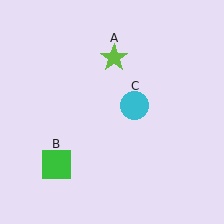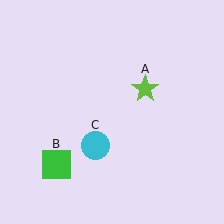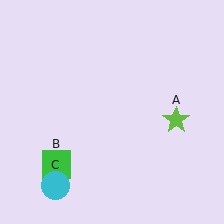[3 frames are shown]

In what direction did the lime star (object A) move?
The lime star (object A) moved down and to the right.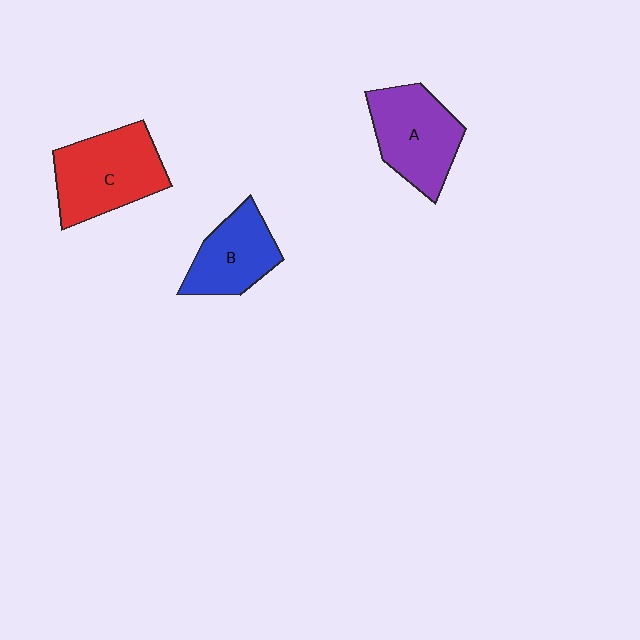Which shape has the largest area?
Shape C (red).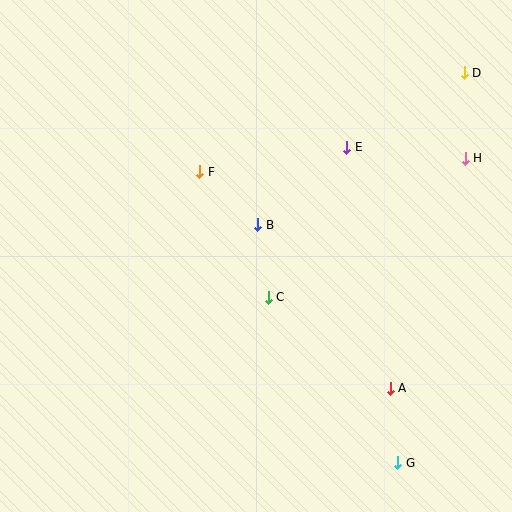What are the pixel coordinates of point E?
Point E is at (347, 147).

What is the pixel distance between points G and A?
The distance between G and A is 75 pixels.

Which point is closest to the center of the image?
Point B at (258, 225) is closest to the center.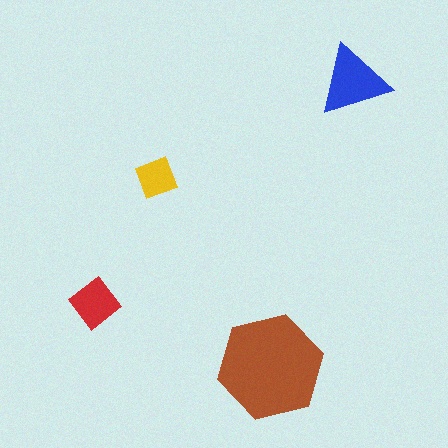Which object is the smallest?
The yellow diamond.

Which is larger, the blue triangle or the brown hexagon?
The brown hexagon.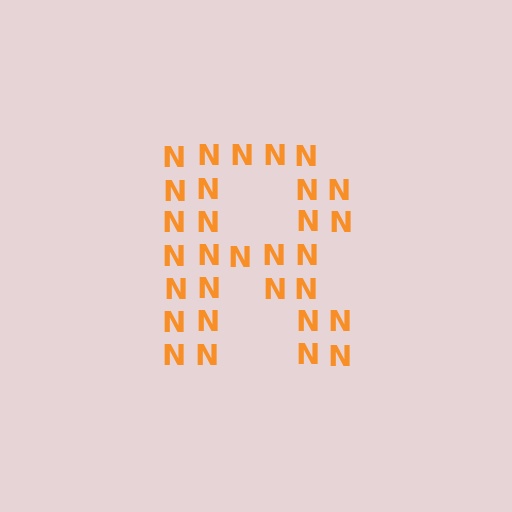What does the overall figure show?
The overall figure shows the letter R.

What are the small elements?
The small elements are letter N's.